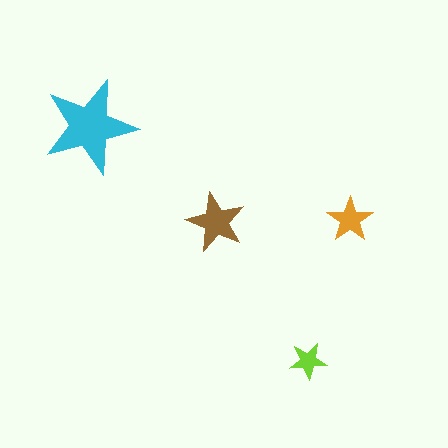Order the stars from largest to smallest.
the cyan one, the brown one, the orange one, the lime one.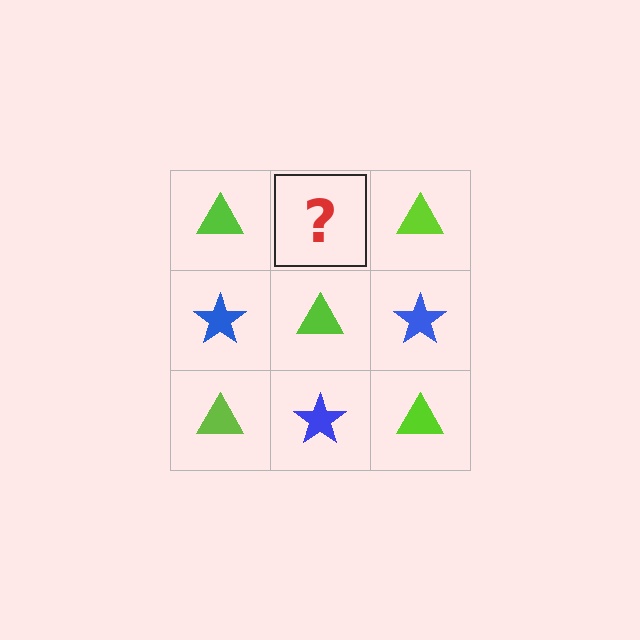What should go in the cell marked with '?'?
The missing cell should contain a blue star.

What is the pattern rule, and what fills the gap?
The rule is that it alternates lime triangle and blue star in a checkerboard pattern. The gap should be filled with a blue star.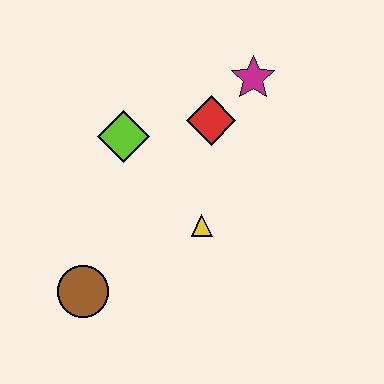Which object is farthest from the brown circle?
The magenta star is farthest from the brown circle.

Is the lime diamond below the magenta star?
Yes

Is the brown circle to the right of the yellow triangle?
No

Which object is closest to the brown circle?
The yellow triangle is closest to the brown circle.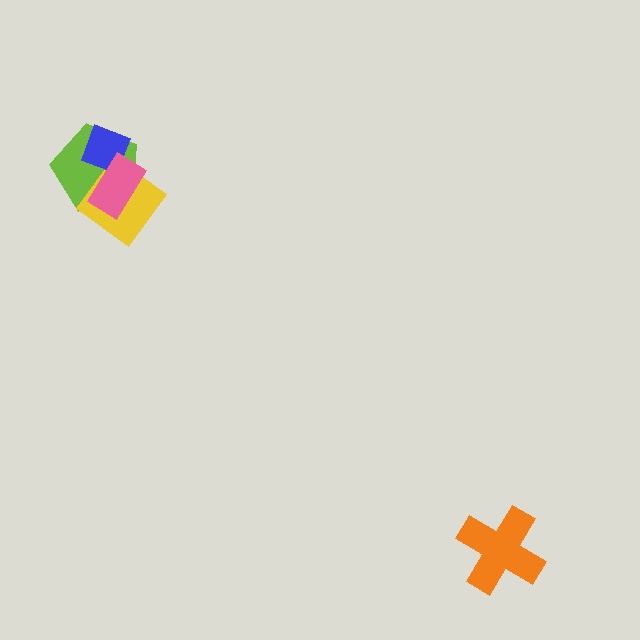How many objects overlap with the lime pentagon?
3 objects overlap with the lime pentagon.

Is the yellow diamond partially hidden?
Yes, it is partially covered by another shape.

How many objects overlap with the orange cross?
0 objects overlap with the orange cross.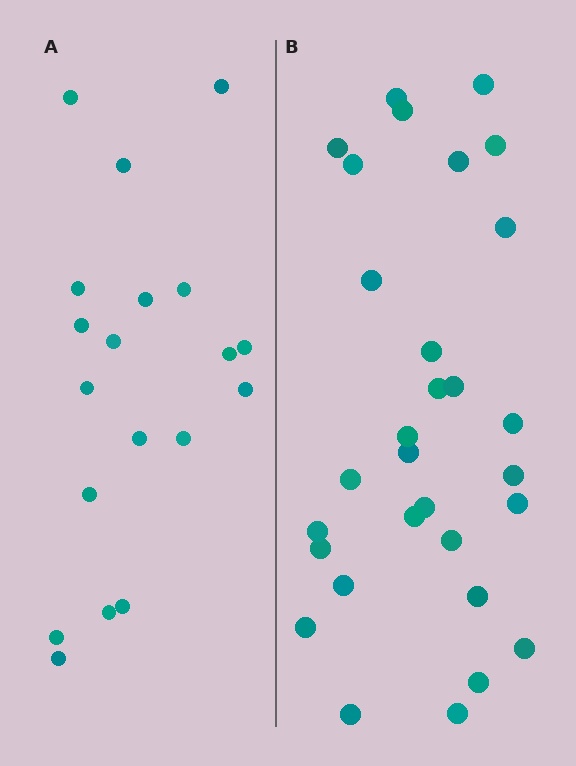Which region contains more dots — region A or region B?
Region B (the right region) has more dots.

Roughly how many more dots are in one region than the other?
Region B has roughly 12 or so more dots than region A.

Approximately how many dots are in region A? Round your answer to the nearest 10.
About 20 dots. (The exact count is 19, which rounds to 20.)